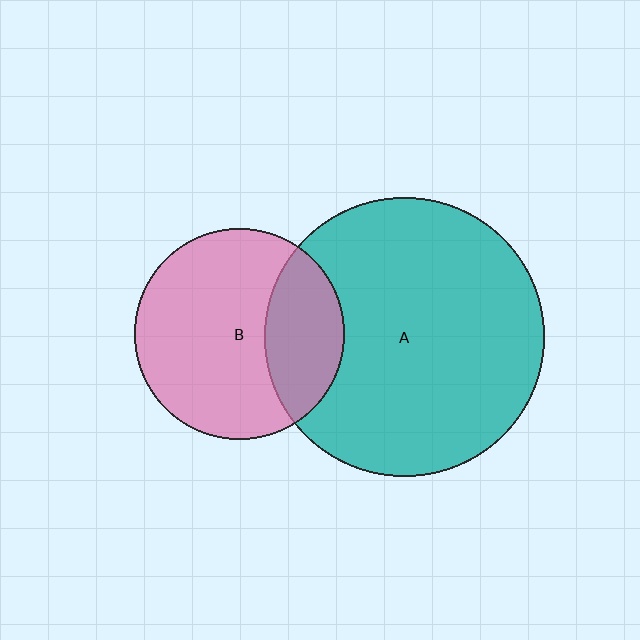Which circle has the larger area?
Circle A (teal).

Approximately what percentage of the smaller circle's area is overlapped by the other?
Approximately 30%.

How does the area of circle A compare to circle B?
Approximately 1.8 times.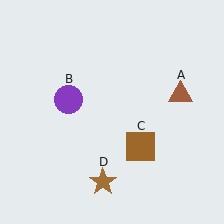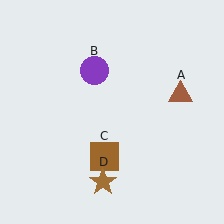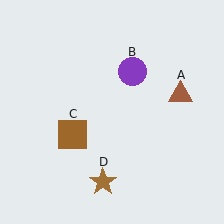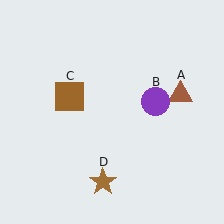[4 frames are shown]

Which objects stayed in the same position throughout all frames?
Brown triangle (object A) and brown star (object D) remained stationary.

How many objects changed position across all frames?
2 objects changed position: purple circle (object B), brown square (object C).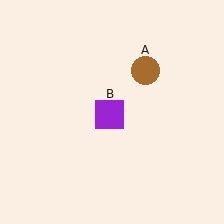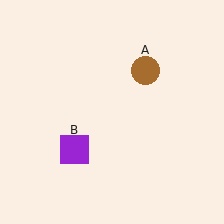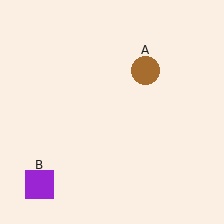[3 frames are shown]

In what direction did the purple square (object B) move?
The purple square (object B) moved down and to the left.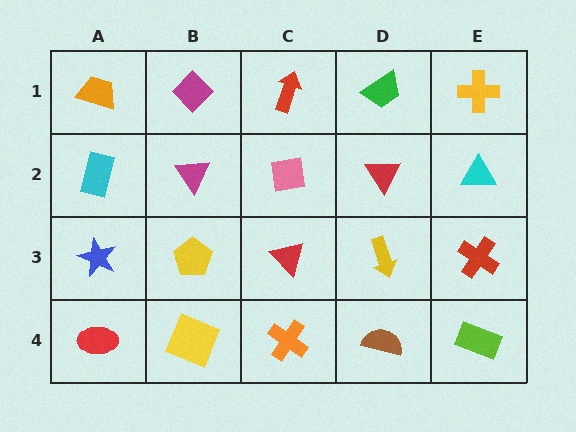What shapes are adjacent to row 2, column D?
A green trapezoid (row 1, column D), a yellow arrow (row 3, column D), a pink square (row 2, column C), a cyan triangle (row 2, column E).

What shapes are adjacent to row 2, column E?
A yellow cross (row 1, column E), a red cross (row 3, column E), a red triangle (row 2, column D).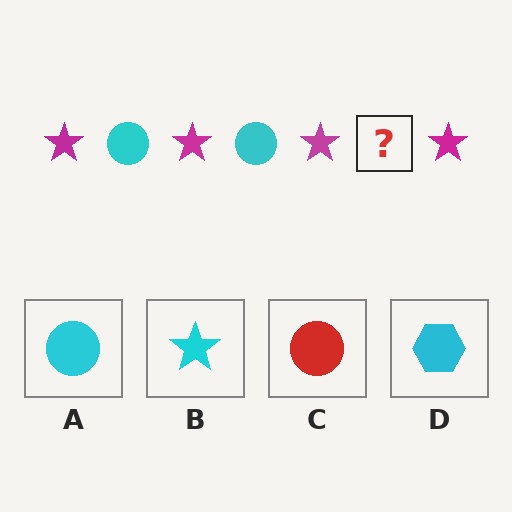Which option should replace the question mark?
Option A.